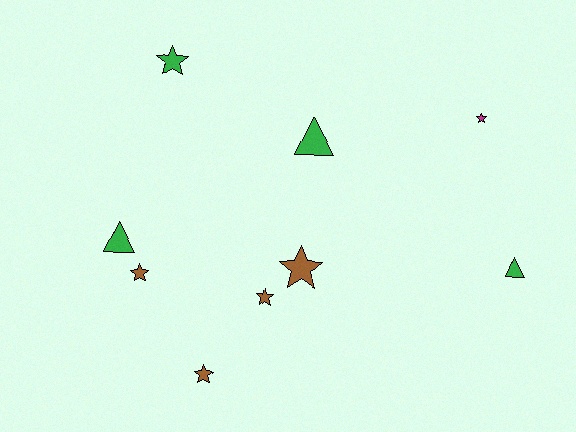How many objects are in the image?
There are 9 objects.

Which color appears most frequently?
Green, with 4 objects.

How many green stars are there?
There is 1 green star.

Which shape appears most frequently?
Star, with 6 objects.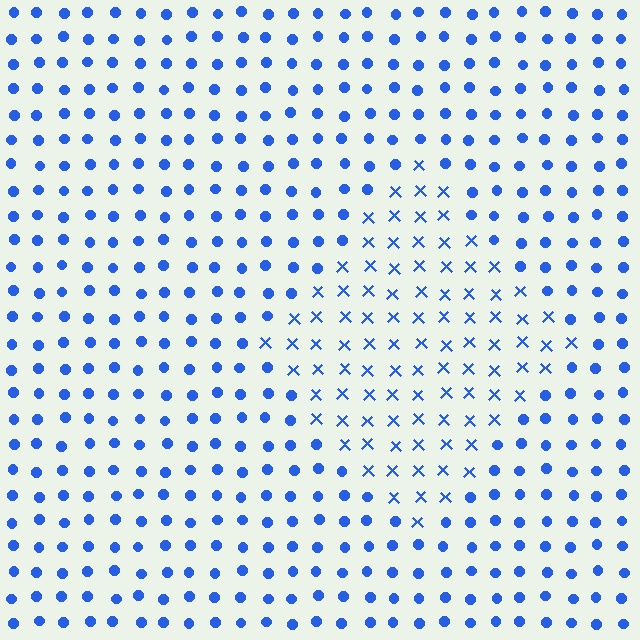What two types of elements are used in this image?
The image uses X marks inside the diamond region and circles outside it.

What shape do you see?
I see a diamond.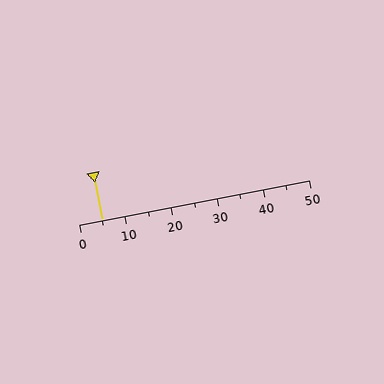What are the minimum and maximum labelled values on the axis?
The axis runs from 0 to 50.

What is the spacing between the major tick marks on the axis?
The major ticks are spaced 10 apart.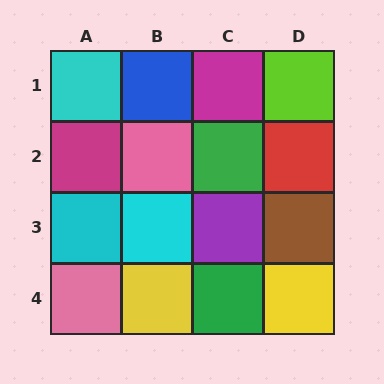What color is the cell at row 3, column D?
Brown.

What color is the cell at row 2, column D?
Red.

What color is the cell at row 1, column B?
Blue.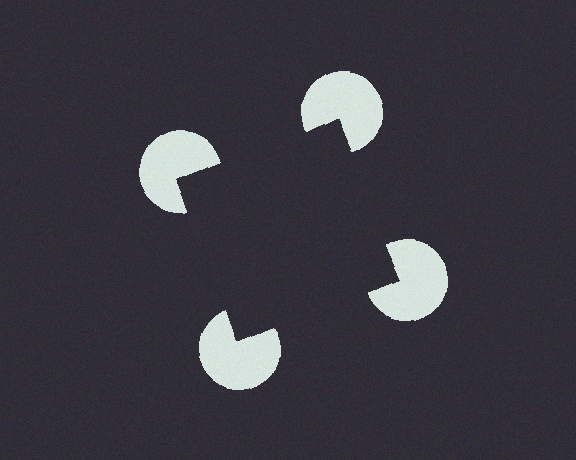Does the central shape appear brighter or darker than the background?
It typically appears slightly darker than the background, even though no actual brightness change is drawn.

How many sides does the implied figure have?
4 sides.